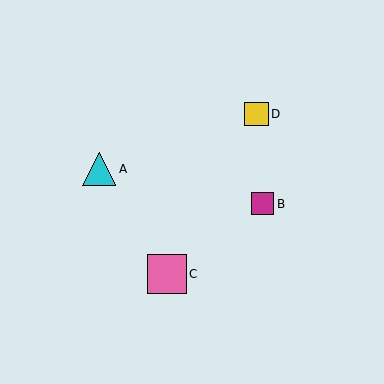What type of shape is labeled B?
Shape B is a magenta square.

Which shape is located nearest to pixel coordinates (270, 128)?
The yellow square (labeled D) at (257, 114) is nearest to that location.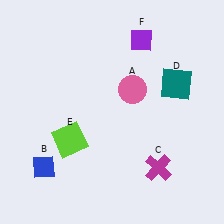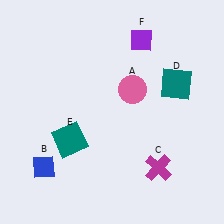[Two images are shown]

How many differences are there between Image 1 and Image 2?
There is 1 difference between the two images.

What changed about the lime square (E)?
In Image 1, E is lime. In Image 2, it changed to teal.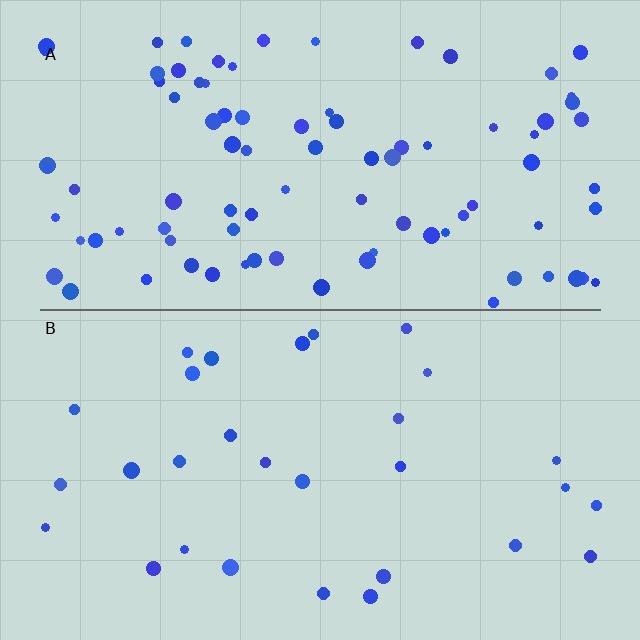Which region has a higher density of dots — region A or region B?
A (the top).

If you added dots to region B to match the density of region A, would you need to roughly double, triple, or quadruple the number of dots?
Approximately triple.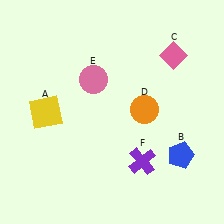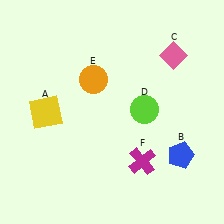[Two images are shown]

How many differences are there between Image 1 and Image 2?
There are 3 differences between the two images.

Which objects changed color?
D changed from orange to lime. E changed from pink to orange. F changed from purple to magenta.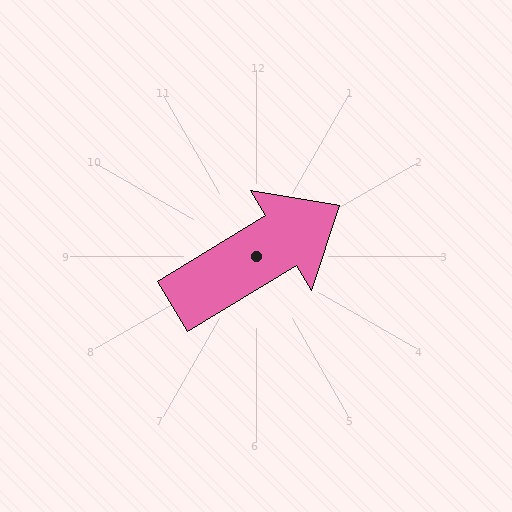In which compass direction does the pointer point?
Northeast.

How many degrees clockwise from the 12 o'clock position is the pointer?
Approximately 59 degrees.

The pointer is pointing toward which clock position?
Roughly 2 o'clock.